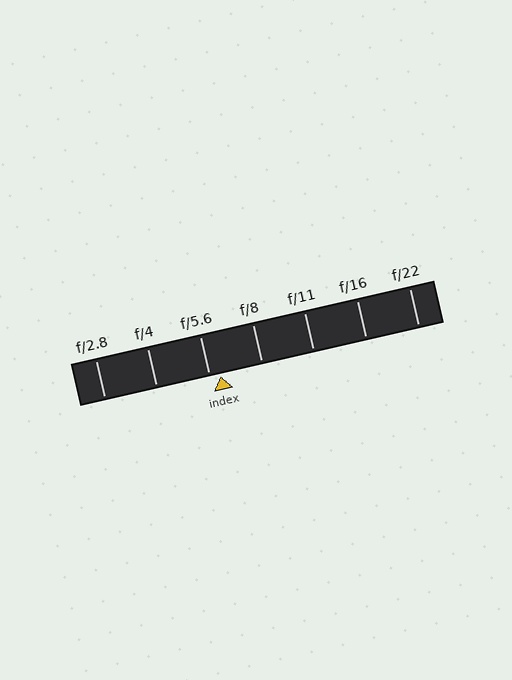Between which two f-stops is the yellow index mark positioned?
The index mark is between f/5.6 and f/8.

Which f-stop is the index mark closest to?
The index mark is closest to f/5.6.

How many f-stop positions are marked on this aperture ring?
There are 7 f-stop positions marked.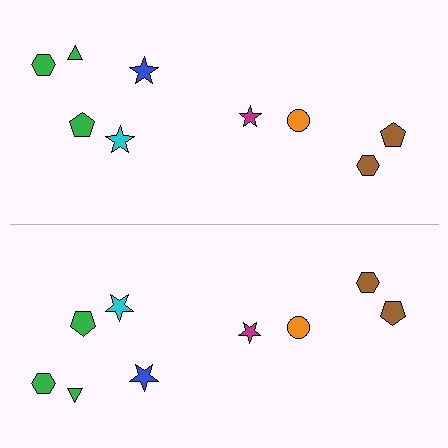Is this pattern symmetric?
Yes, this pattern has bilateral (reflection) symmetry.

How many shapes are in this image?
There are 18 shapes in this image.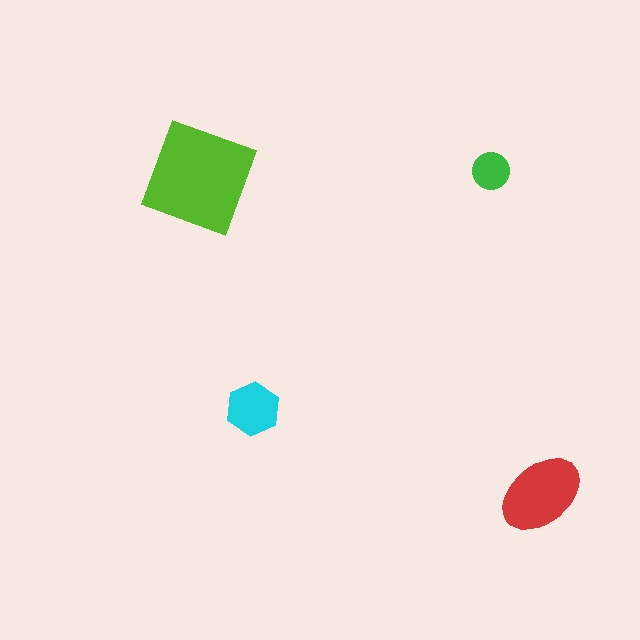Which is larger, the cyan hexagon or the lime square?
The lime square.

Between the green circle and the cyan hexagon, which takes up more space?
The cyan hexagon.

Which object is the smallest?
The green circle.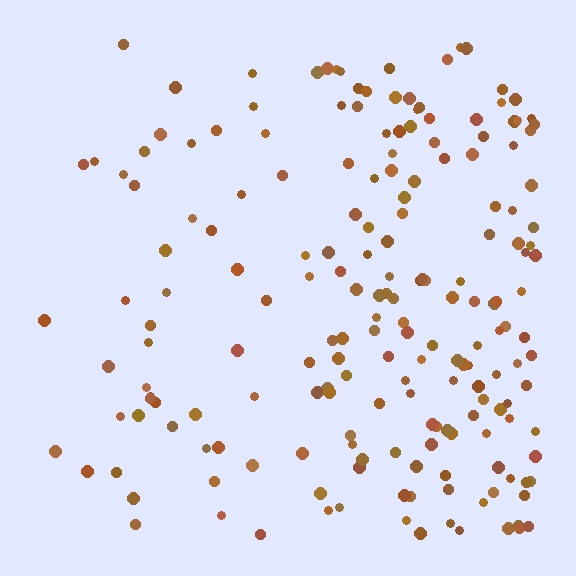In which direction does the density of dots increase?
From left to right, with the right side densest.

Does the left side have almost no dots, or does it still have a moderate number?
Still a moderate number, just noticeably fewer than the right.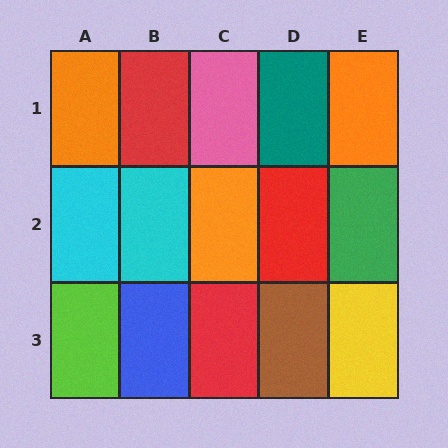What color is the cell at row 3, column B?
Blue.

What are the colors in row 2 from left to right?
Cyan, cyan, orange, red, green.